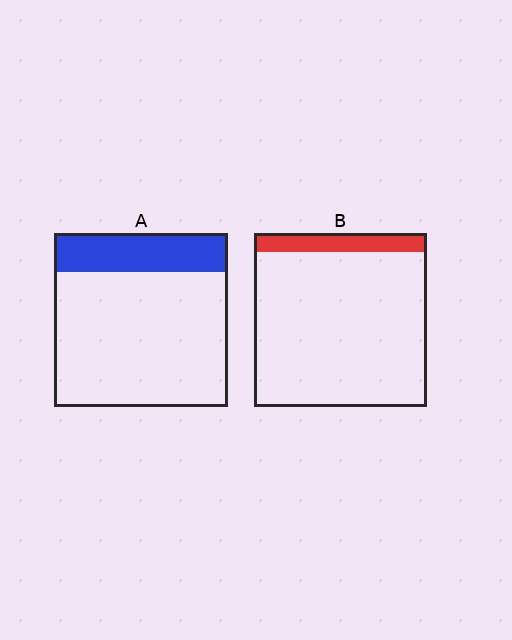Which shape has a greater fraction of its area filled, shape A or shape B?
Shape A.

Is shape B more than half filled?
No.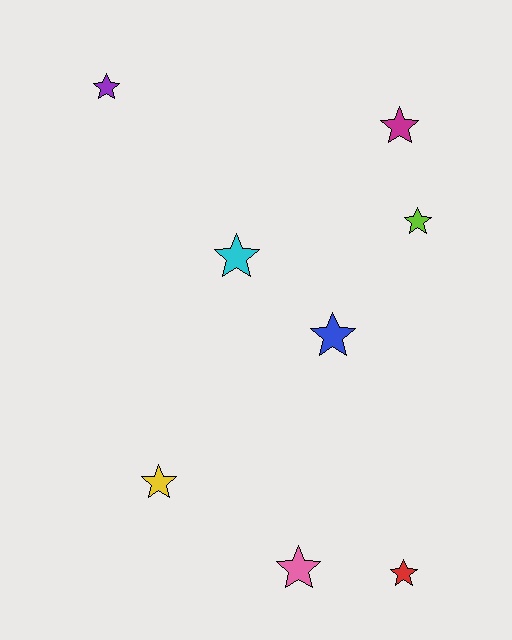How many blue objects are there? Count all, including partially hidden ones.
There is 1 blue object.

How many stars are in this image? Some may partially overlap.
There are 8 stars.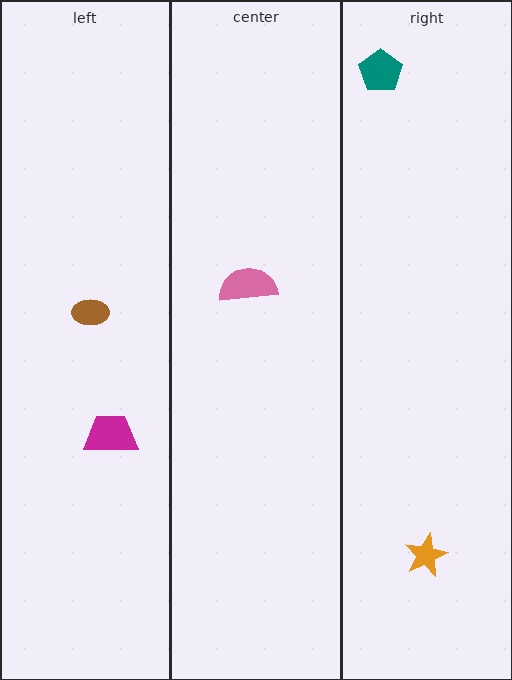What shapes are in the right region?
The orange star, the teal pentagon.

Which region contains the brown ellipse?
The left region.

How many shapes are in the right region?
2.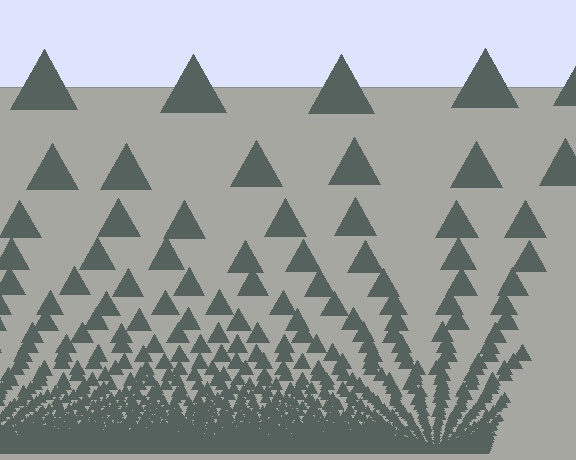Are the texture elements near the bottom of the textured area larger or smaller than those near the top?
Smaller. The gradient is inverted — elements near the bottom are smaller and denser.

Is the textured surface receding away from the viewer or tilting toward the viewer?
The surface appears to tilt toward the viewer. Texture elements get larger and sparser toward the top.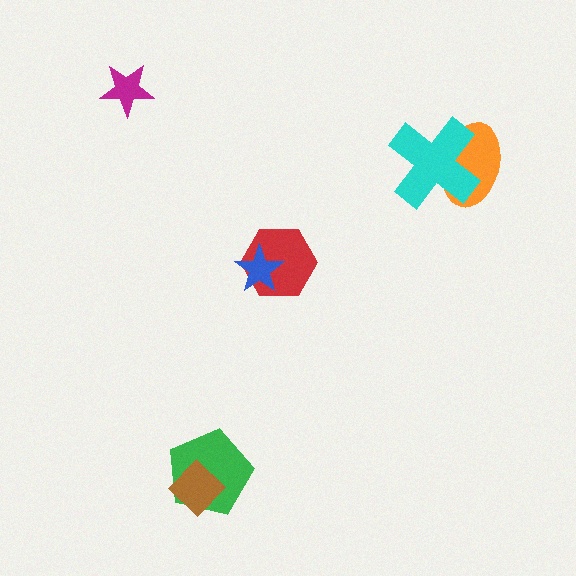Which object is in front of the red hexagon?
The blue star is in front of the red hexagon.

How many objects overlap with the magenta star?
0 objects overlap with the magenta star.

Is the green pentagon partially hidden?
Yes, it is partially covered by another shape.